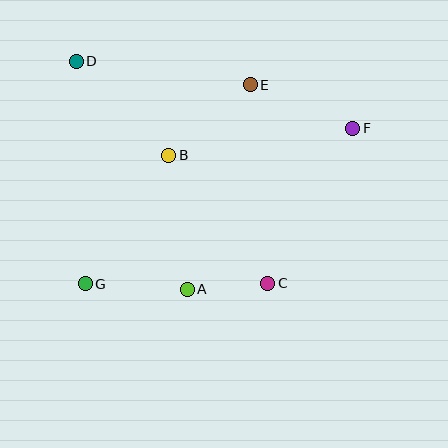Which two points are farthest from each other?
Points F and G are farthest from each other.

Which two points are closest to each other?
Points A and C are closest to each other.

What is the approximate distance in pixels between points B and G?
The distance between B and G is approximately 153 pixels.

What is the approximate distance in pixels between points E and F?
The distance between E and F is approximately 112 pixels.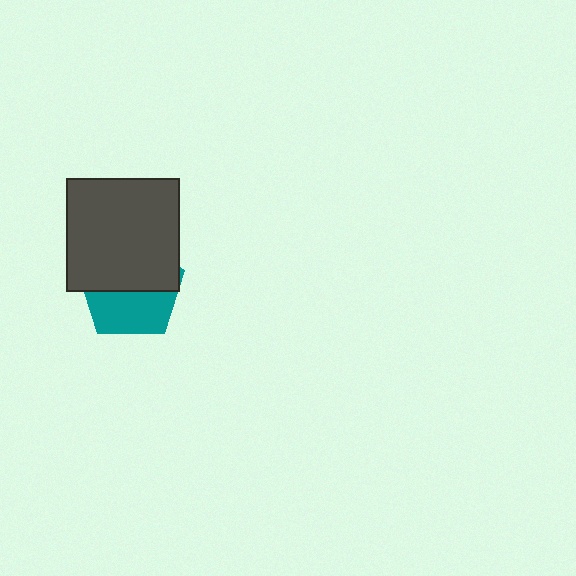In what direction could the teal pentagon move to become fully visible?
The teal pentagon could move down. That would shift it out from behind the dark gray square entirely.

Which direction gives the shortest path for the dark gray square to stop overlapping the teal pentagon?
Moving up gives the shortest separation.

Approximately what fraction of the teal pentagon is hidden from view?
Roughly 55% of the teal pentagon is hidden behind the dark gray square.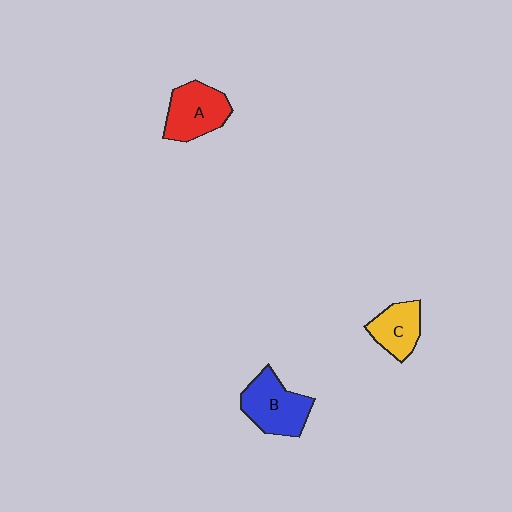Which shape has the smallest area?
Shape C (yellow).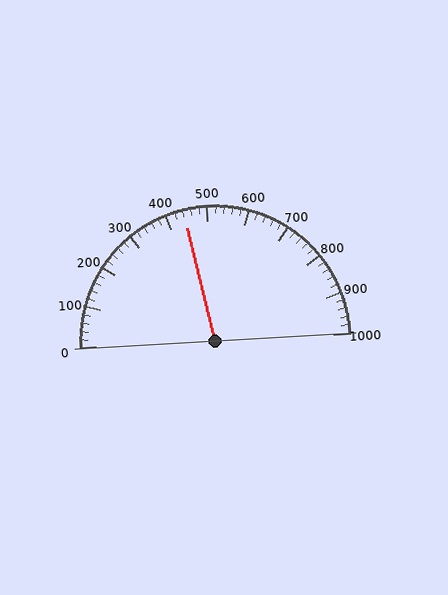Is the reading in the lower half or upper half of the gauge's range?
The reading is in the lower half of the range (0 to 1000).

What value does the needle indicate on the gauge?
The needle indicates approximately 440.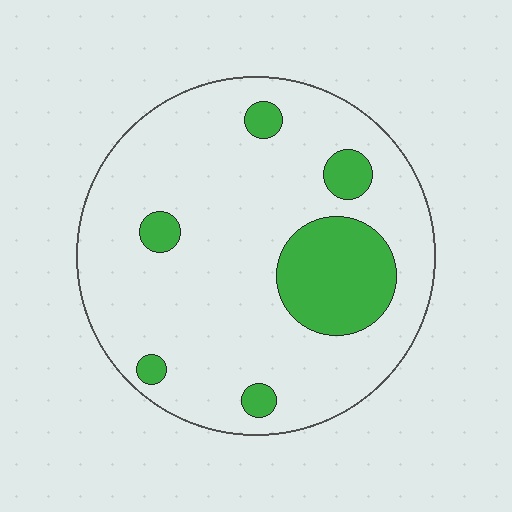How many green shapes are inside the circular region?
6.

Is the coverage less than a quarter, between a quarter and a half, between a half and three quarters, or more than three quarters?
Less than a quarter.